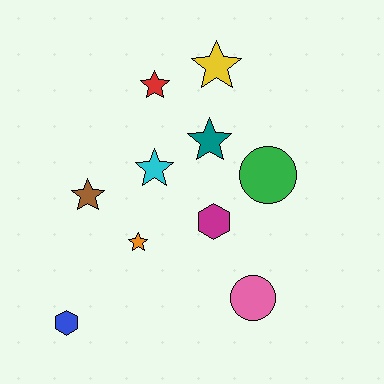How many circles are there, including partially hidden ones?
There are 2 circles.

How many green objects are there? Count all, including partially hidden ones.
There is 1 green object.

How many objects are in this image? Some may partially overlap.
There are 10 objects.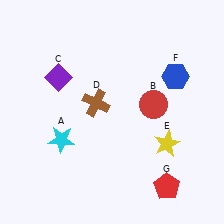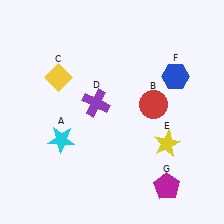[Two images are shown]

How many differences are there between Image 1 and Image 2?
There are 3 differences between the two images.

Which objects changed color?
C changed from purple to yellow. D changed from brown to purple. G changed from red to magenta.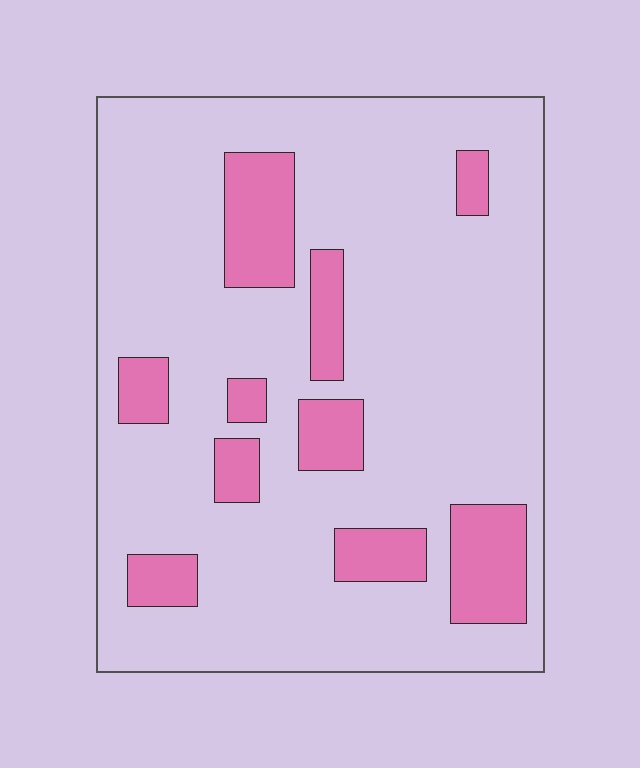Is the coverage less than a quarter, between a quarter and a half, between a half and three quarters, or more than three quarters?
Less than a quarter.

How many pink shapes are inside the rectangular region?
10.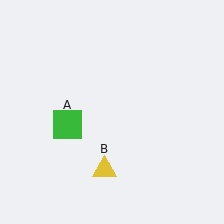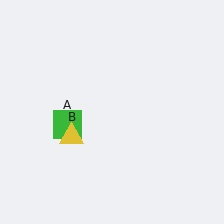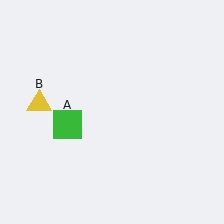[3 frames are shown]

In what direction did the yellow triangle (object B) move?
The yellow triangle (object B) moved up and to the left.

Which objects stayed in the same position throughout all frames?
Green square (object A) remained stationary.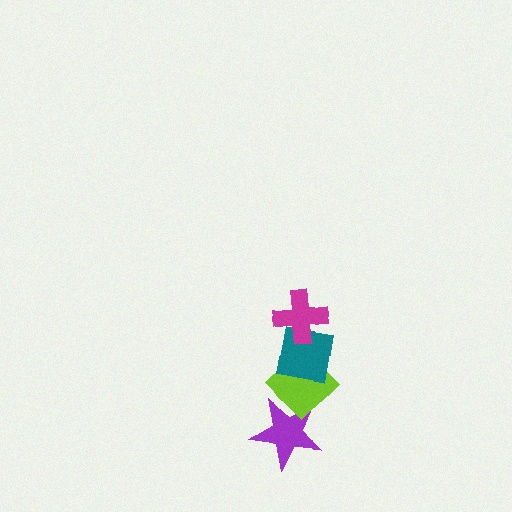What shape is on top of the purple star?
The lime diamond is on top of the purple star.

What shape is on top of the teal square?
The magenta cross is on top of the teal square.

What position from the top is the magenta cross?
The magenta cross is 1st from the top.